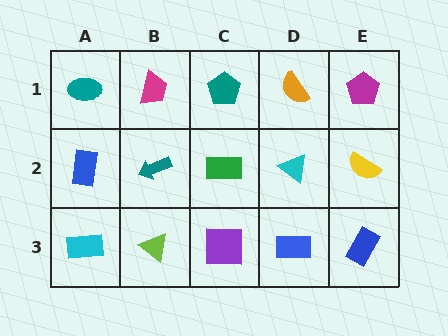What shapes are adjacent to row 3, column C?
A green rectangle (row 2, column C), a lime triangle (row 3, column B), a blue rectangle (row 3, column D).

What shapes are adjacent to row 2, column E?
A magenta pentagon (row 1, column E), a blue rectangle (row 3, column E), a cyan triangle (row 2, column D).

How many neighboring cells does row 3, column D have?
3.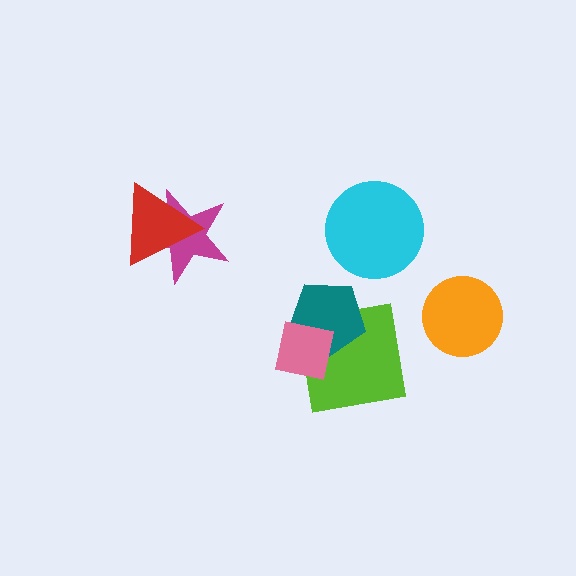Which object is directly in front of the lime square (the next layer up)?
The teal pentagon is directly in front of the lime square.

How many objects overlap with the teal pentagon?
2 objects overlap with the teal pentagon.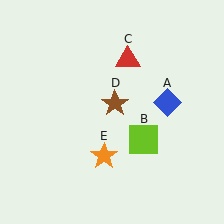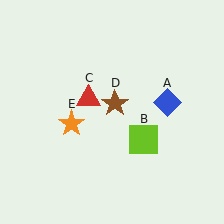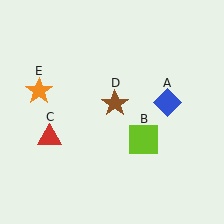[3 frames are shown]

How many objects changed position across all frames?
2 objects changed position: red triangle (object C), orange star (object E).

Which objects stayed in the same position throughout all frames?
Blue diamond (object A) and lime square (object B) and brown star (object D) remained stationary.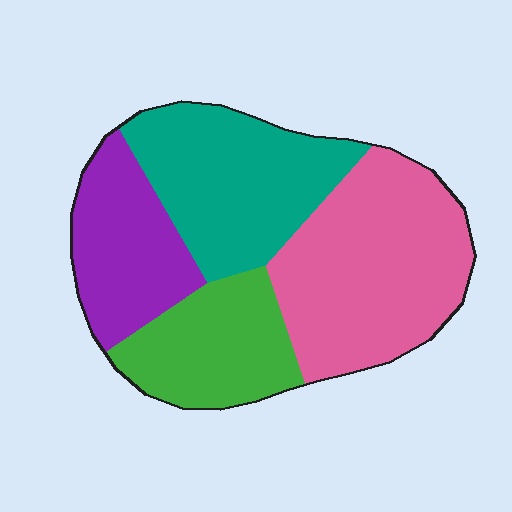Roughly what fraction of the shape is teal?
Teal takes up about one quarter (1/4) of the shape.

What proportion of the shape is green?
Green takes up between a sixth and a third of the shape.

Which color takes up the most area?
Pink, at roughly 35%.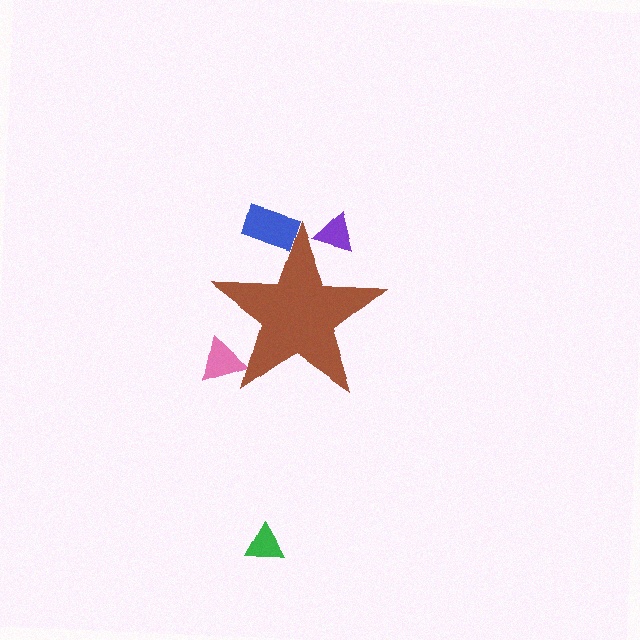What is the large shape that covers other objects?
A brown star.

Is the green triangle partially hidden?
No, the green triangle is fully visible.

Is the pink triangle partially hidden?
Yes, the pink triangle is partially hidden behind the brown star.